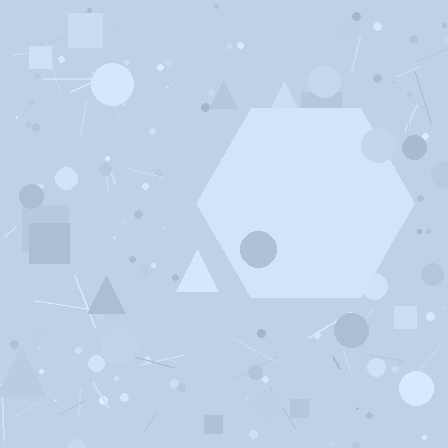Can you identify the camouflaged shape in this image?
The camouflaged shape is a hexagon.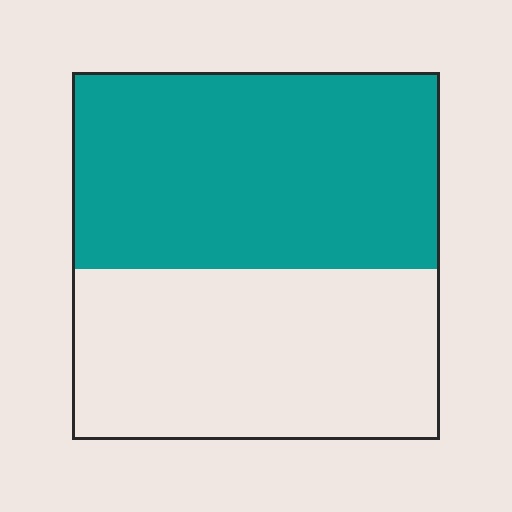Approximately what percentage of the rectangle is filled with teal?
Approximately 55%.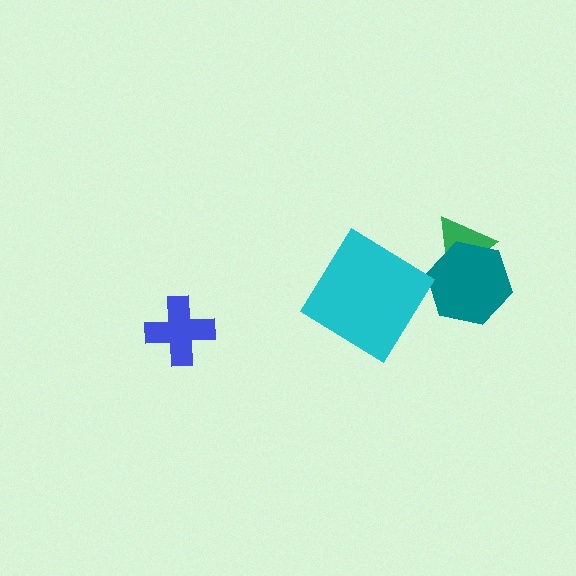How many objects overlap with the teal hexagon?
1 object overlaps with the teal hexagon.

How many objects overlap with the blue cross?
0 objects overlap with the blue cross.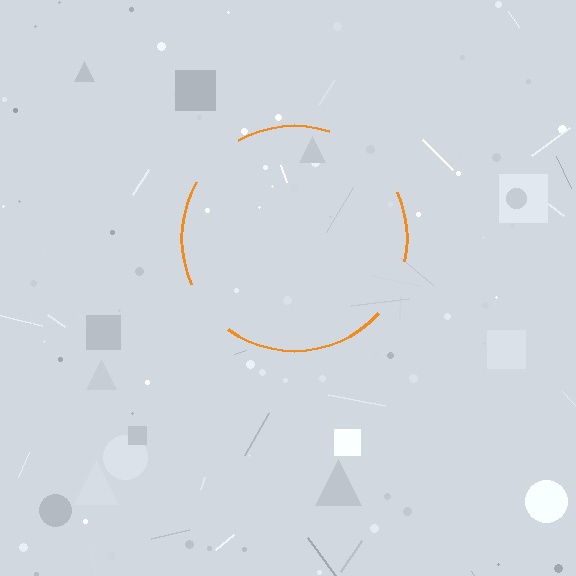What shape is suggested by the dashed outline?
The dashed outline suggests a circle.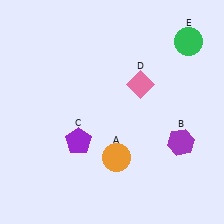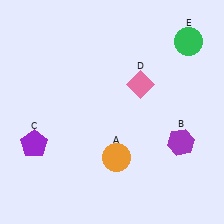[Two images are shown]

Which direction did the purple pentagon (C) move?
The purple pentagon (C) moved left.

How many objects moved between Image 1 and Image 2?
1 object moved between the two images.